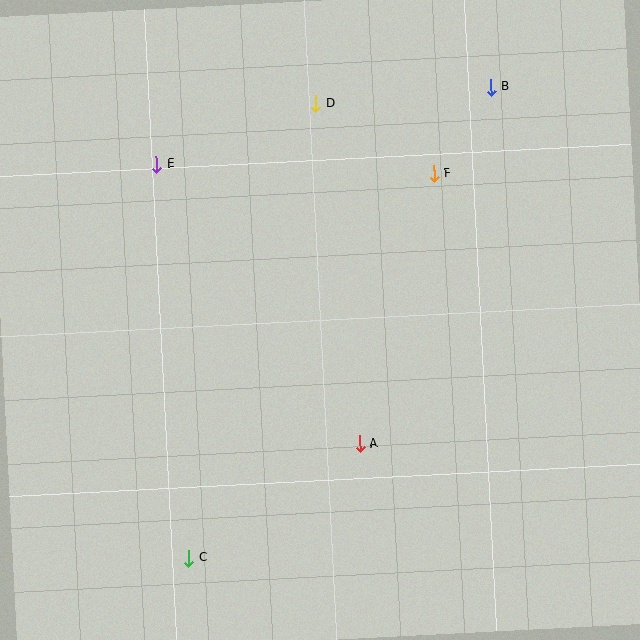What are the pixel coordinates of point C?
Point C is at (189, 558).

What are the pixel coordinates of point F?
Point F is at (434, 174).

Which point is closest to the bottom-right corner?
Point A is closest to the bottom-right corner.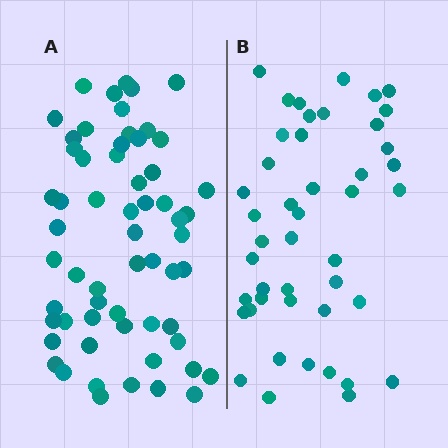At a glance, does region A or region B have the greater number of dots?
Region A (the left region) has more dots.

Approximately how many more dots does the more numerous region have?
Region A has approximately 15 more dots than region B.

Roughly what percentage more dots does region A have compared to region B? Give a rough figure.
About 35% more.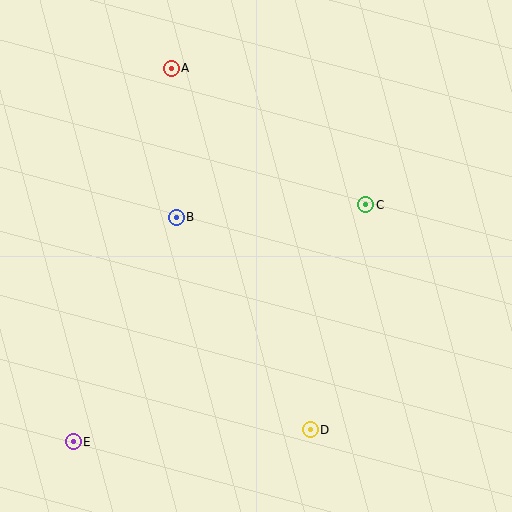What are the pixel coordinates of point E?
Point E is at (73, 442).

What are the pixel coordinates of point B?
Point B is at (176, 217).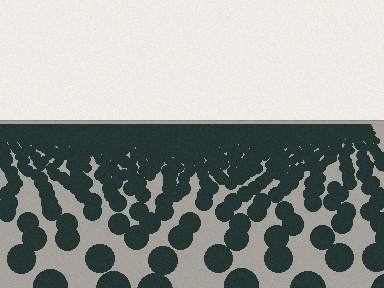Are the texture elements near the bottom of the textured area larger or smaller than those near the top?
Larger. Near the bottom, elements are closer to the viewer and appear at a bigger on-screen size.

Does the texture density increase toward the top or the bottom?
Density increases toward the top.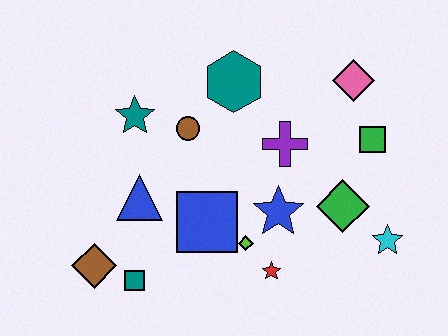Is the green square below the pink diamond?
Yes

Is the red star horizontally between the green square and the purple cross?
No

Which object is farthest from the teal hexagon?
The brown diamond is farthest from the teal hexagon.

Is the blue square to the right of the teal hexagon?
No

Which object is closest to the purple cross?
The blue star is closest to the purple cross.